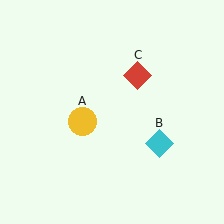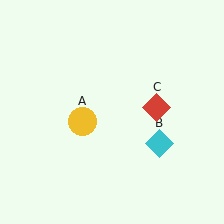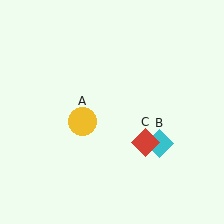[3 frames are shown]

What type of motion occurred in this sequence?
The red diamond (object C) rotated clockwise around the center of the scene.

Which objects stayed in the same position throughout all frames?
Yellow circle (object A) and cyan diamond (object B) remained stationary.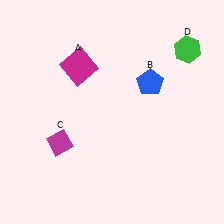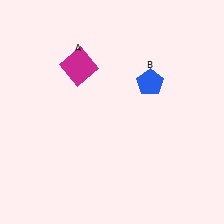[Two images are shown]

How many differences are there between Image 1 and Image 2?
There are 2 differences between the two images.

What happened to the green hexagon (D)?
The green hexagon (D) was removed in Image 2. It was in the top-right area of Image 1.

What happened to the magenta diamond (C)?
The magenta diamond (C) was removed in Image 2. It was in the bottom-left area of Image 1.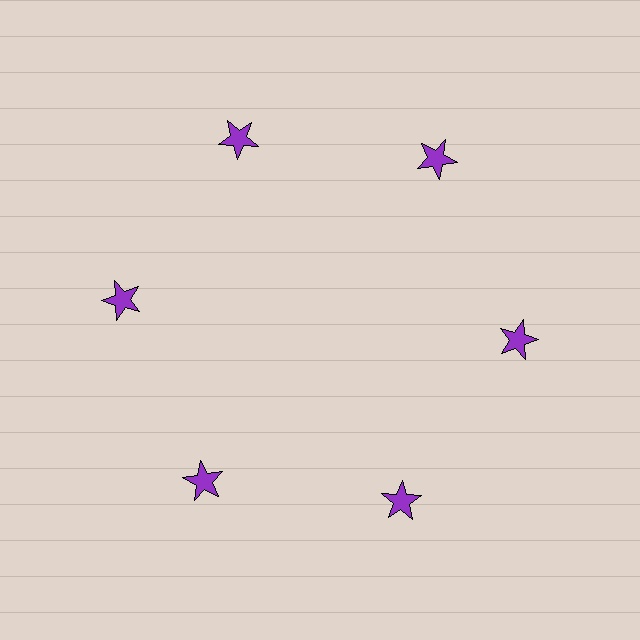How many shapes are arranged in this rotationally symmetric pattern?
There are 6 shapes, arranged in 6 groups of 1.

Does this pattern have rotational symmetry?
Yes, this pattern has 6-fold rotational symmetry. It looks the same after rotating 60 degrees around the center.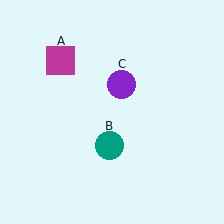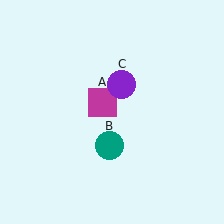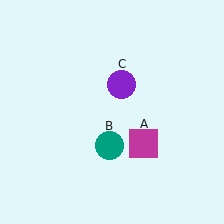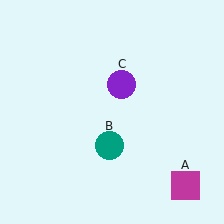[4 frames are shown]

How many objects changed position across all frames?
1 object changed position: magenta square (object A).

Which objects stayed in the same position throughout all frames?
Teal circle (object B) and purple circle (object C) remained stationary.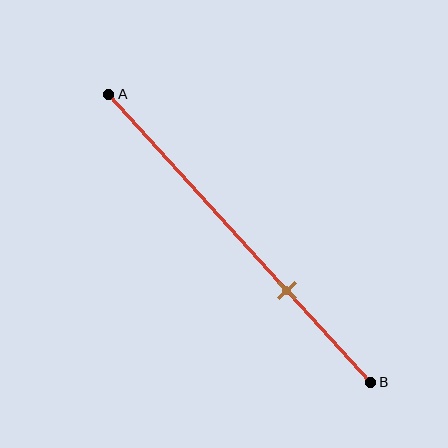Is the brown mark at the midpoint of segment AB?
No, the mark is at about 70% from A, not at the 50% midpoint.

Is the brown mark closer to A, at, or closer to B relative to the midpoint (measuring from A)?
The brown mark is closer to point B than the midpoint of segment AB.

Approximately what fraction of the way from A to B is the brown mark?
The brown mark is approximately 70% of the way from A to B.